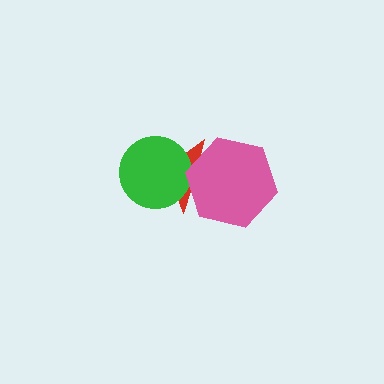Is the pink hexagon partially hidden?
No, no other shape covers it.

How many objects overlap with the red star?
2 objects overlap with the red star.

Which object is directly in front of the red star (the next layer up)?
The green circle is directly in front of the red star.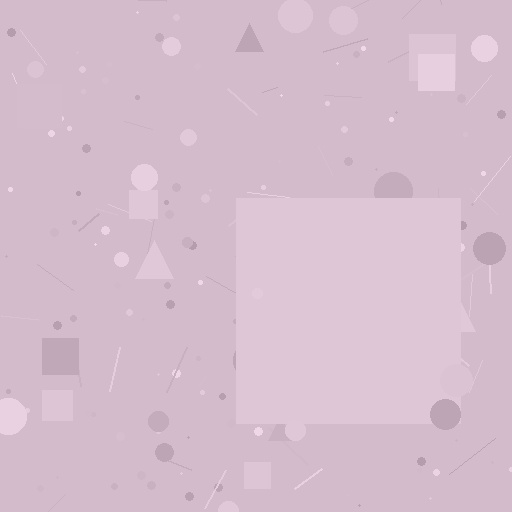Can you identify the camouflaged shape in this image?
The camouflaged shape is a square.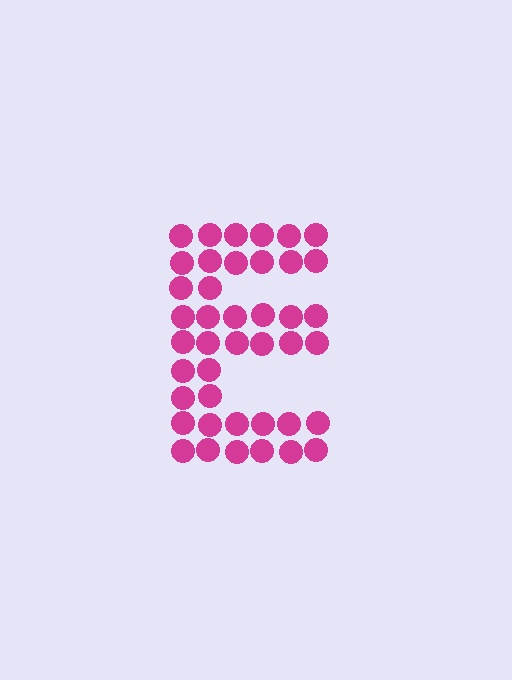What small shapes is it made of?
It is made of small circles.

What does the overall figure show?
The overall figure shows the letter E.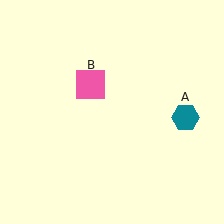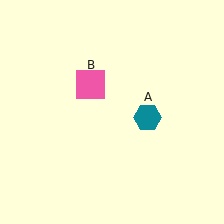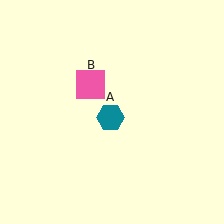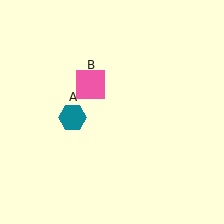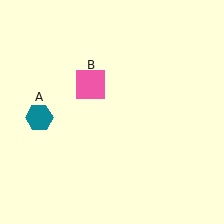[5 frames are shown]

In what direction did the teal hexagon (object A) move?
The teal hexagon (object A) moved left.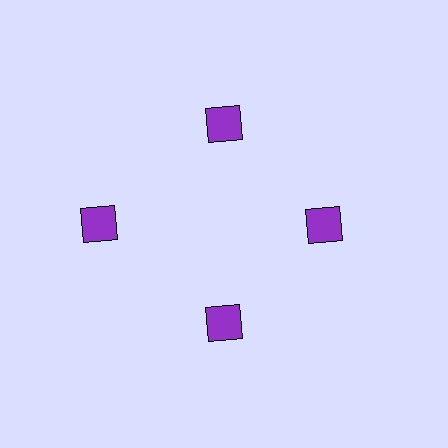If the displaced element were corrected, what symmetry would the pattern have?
It would have 4-fold rotational symmetry — the pattern would map onto itself every 90 degrees.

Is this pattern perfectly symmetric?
No. The 4 purple squares are arranged in a ring, but one element near the 9 o'clock position is pushed outward from the center, breaking the 4-fold rotational symmetry.